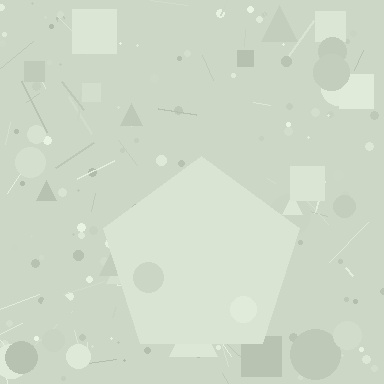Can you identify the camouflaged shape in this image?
The camouflaged shape is a pentagon.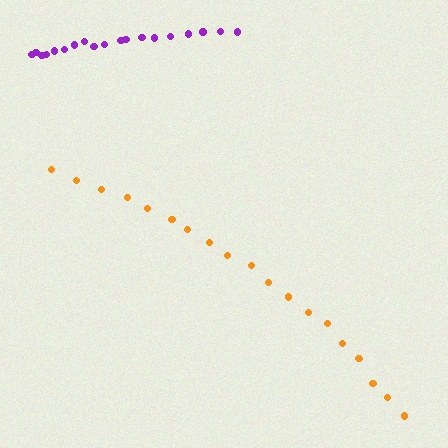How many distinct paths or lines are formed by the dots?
There are 2 distinct paths.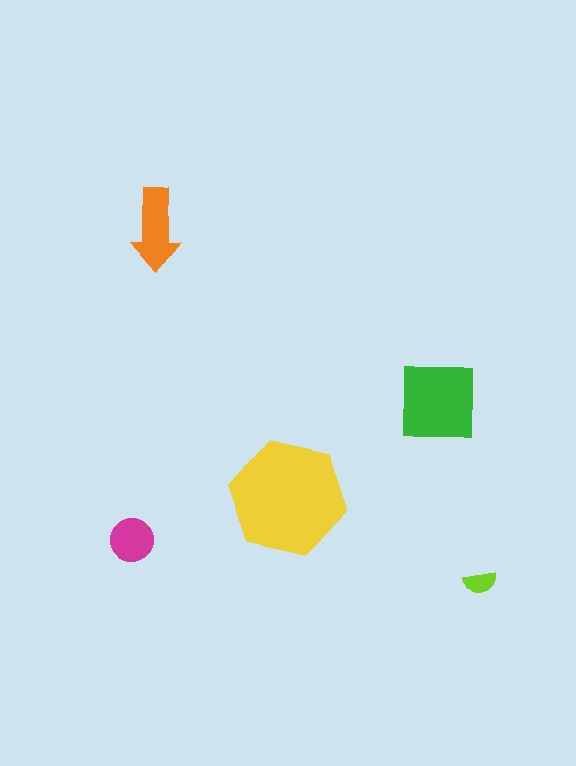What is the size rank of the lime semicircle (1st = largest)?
5th.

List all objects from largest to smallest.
The yellow hexagon, the green square, the orange arrow, the magenta circle, the lime semicircle.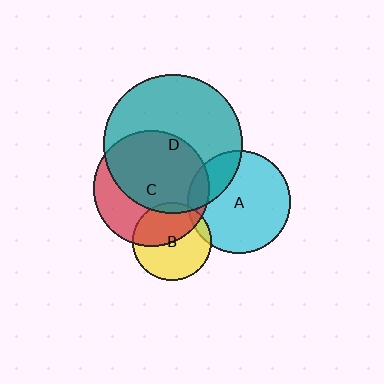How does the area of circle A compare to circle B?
Approximately 1.7 times.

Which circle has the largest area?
Circle D (teal).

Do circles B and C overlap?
Yes.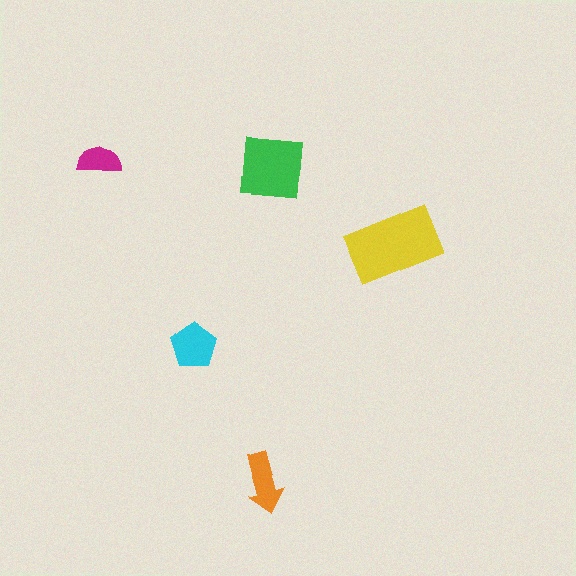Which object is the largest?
The yellow rectangle.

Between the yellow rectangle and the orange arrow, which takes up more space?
The yellow rectangle.